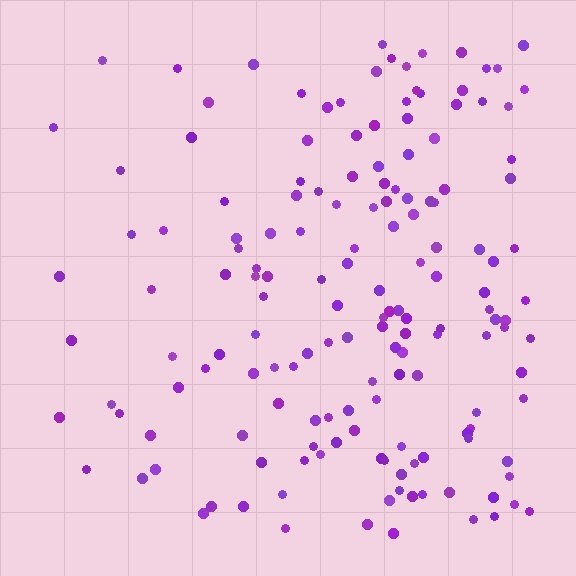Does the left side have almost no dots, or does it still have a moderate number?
Still a moderate number, just noticeably fewer than the right.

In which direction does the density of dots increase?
From left to right, with the right side densest.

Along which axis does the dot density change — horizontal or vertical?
Horizontal.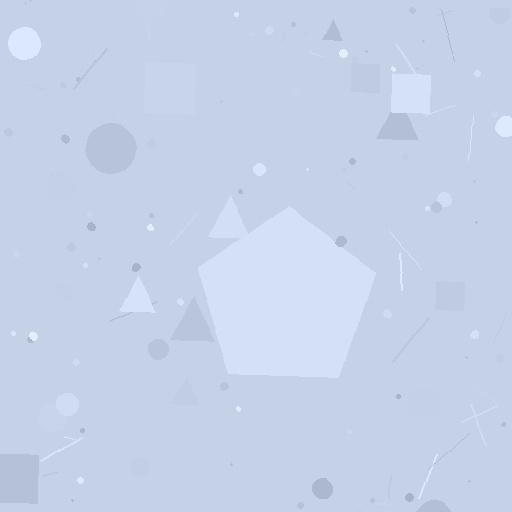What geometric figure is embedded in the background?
A pentagon is embedded in the background.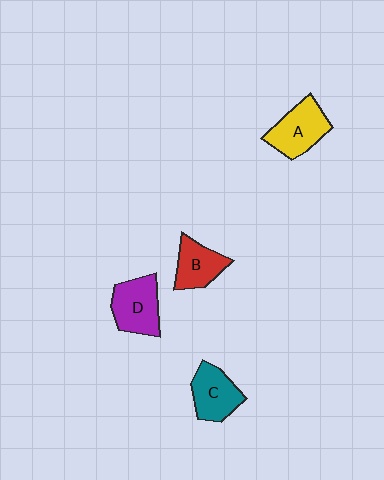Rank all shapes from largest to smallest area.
From largest to smallest: A (yellow), D (purple), C (teal), B (red).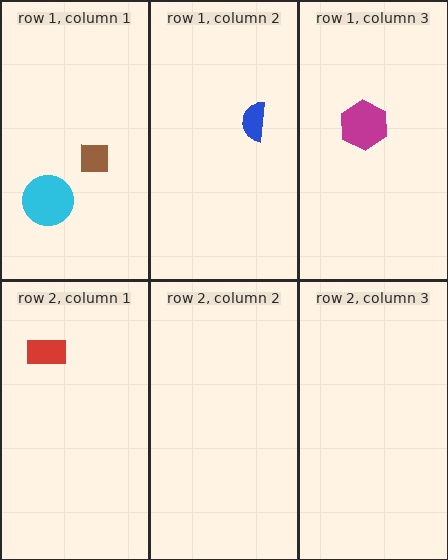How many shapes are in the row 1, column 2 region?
1.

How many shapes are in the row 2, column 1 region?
1.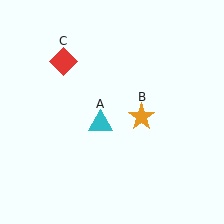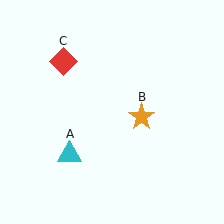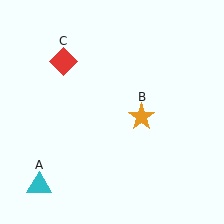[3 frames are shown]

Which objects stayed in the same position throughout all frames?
Orange star (object B) and red diamond (object C) remained stationary.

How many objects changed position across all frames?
1 object changed position: cyan triangle (object A).